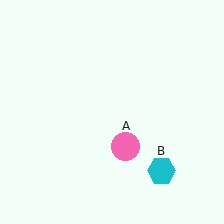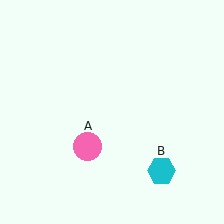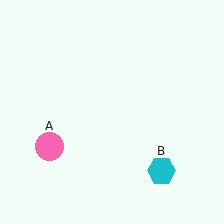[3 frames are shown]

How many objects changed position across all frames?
1 object changed position: pink circle (object A).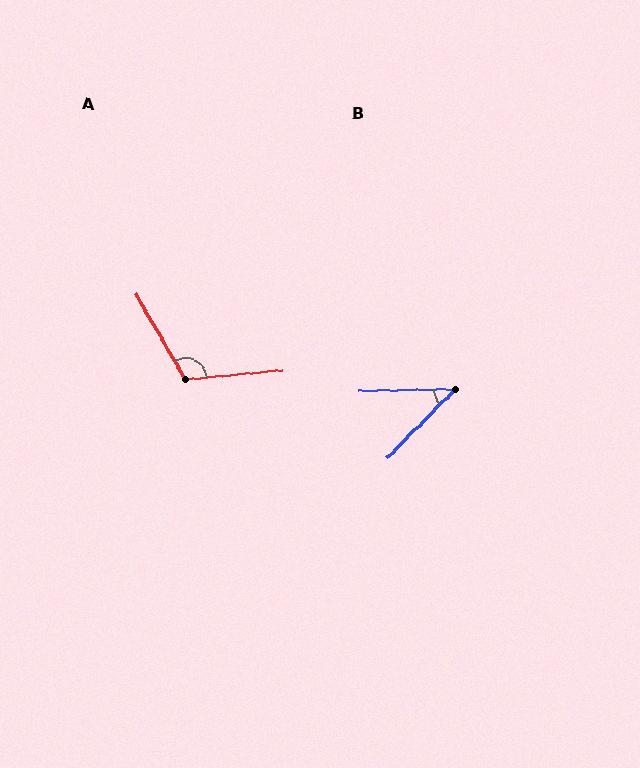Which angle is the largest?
A, at approximately 115 degrees.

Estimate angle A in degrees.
Approximately 115 degrees.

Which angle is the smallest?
B, at approximately 44 degrees.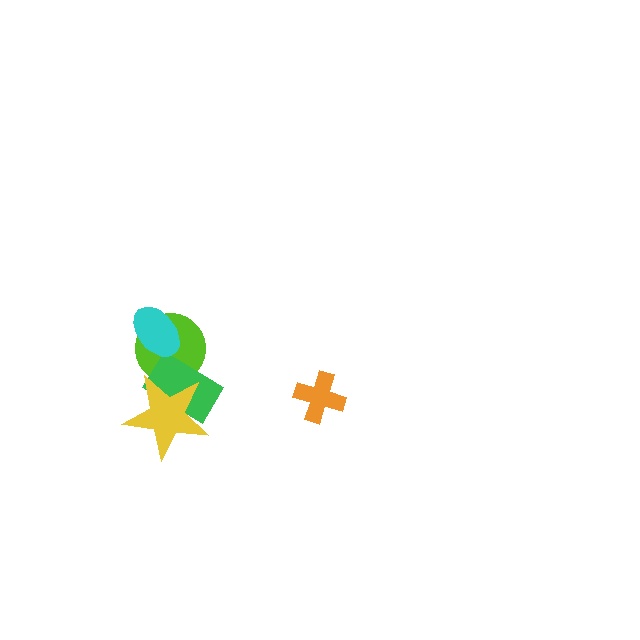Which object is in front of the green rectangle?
The yellow star is in front of the green rectangle.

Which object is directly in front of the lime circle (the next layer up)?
The green rectangle is directly in front of the lime circle.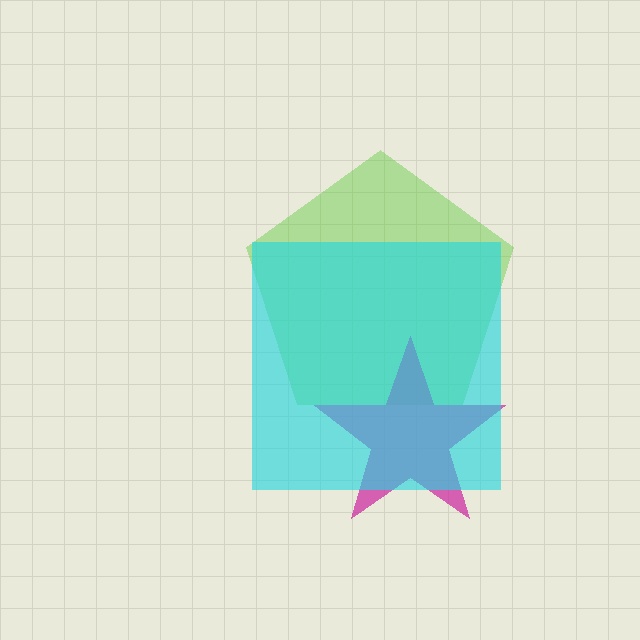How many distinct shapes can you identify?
There are 3 distinct shapes: a lime pentagon, a magenta star, a cyan square.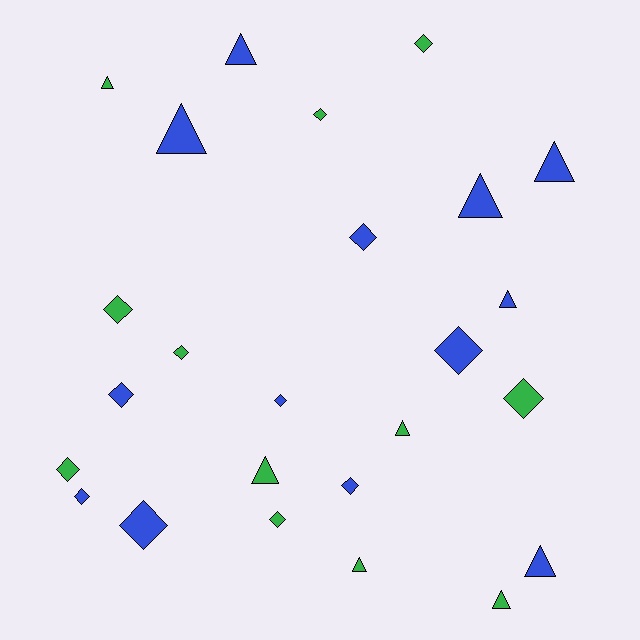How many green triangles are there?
There are 5 green triangles.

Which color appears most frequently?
Blue, with 13 objects.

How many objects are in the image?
There are 25 objects.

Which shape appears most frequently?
Diamond, with 14 objects.